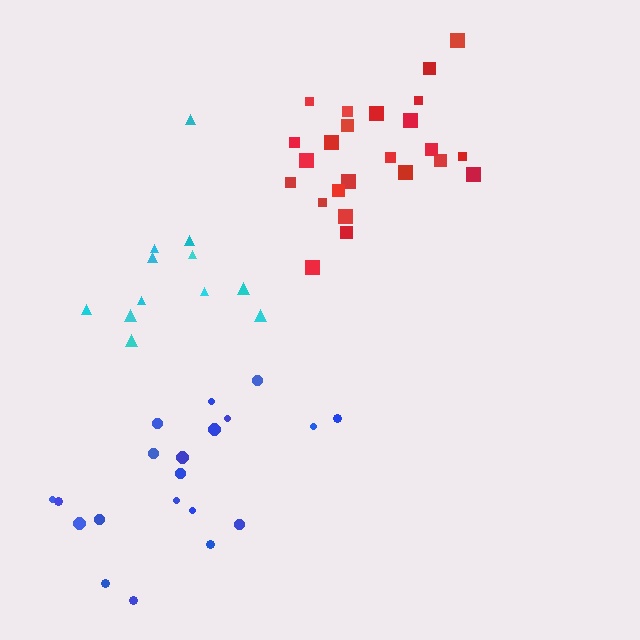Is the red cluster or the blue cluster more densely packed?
Red.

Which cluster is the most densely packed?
Red.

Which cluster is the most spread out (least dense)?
Blue.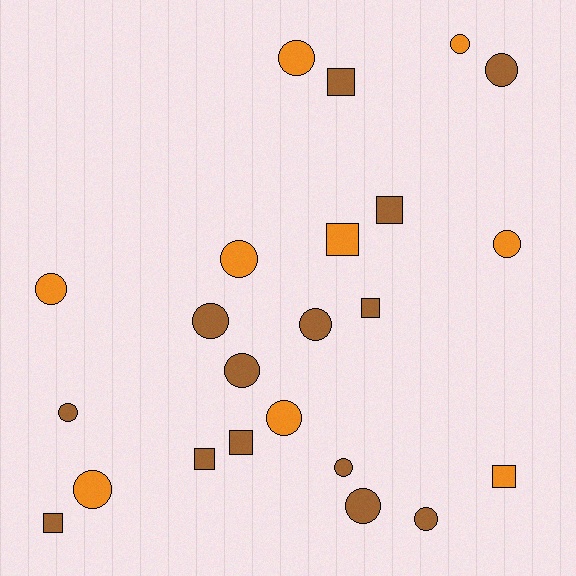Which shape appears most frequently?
Circle, with 15 objects.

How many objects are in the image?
There are 23 objects.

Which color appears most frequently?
Brown, with 14 objects.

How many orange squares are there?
There are 2 orange squares.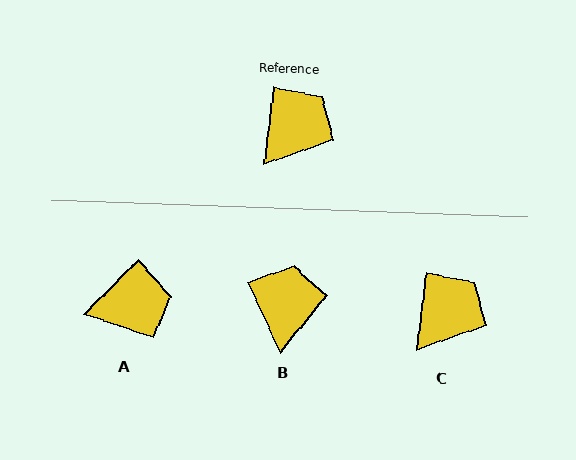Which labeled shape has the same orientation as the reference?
C.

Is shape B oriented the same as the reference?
No, it is off by about 32 degrees.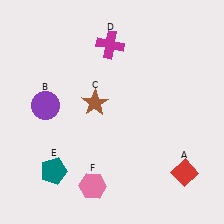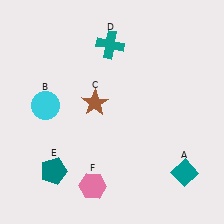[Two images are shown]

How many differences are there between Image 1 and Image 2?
There are 3 differences between the two images.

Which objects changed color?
A changed from red to teal. B changed from purple to cyan. D changed from magenta to teal.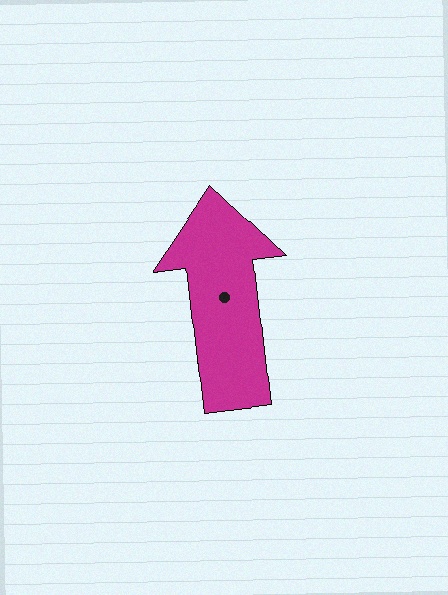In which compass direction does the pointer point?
North.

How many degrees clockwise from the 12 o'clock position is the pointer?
Approximately 354 degrees.